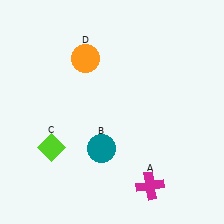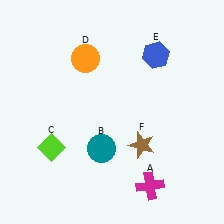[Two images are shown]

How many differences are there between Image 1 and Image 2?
There are 2 differences between the two images.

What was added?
A blue hexagon (E), a brown star (F) were added in Image 2.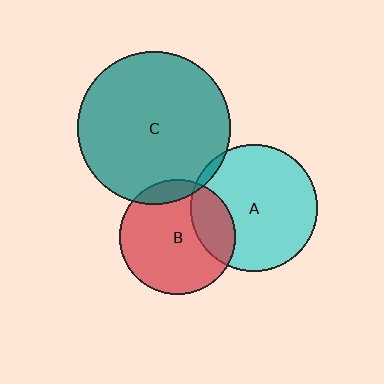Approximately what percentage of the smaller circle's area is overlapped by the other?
Approximately 5%.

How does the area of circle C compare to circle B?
Approximately 1.8 times.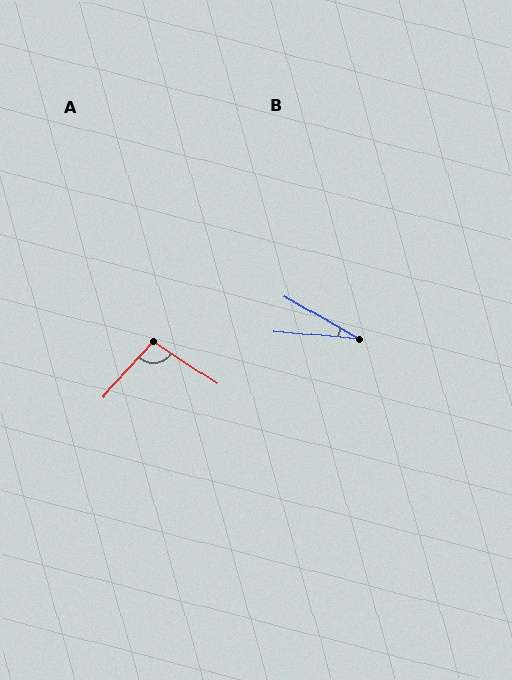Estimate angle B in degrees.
Approximately 24 degrees.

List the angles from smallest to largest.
B (24°), A (99°).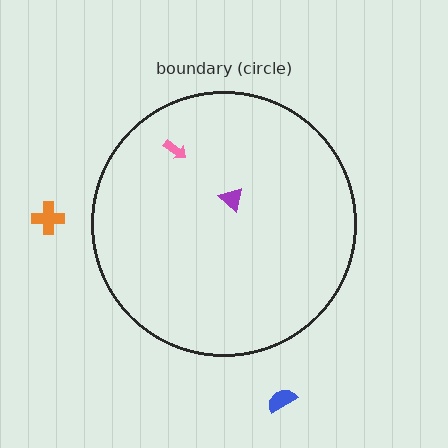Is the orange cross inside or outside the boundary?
Outside.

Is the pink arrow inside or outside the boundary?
Inside.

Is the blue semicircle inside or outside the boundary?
Outside.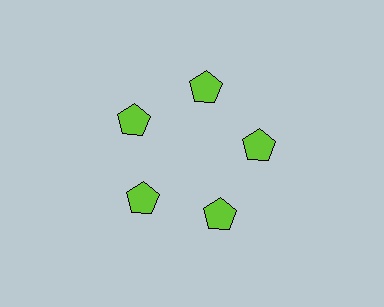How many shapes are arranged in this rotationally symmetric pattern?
There are 5 shapes, arranged in 5 groups of 1.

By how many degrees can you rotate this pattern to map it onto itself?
The pattern maps onto itself every 72 degrees of rotation.